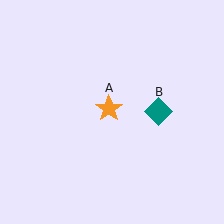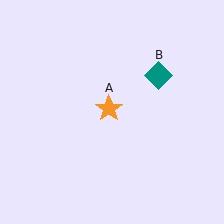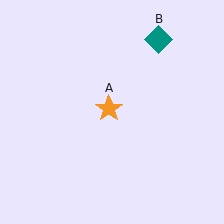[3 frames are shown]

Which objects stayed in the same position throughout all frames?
Orange star (object A) remained stationary.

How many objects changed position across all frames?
1 object changed position: teal diamond (object B).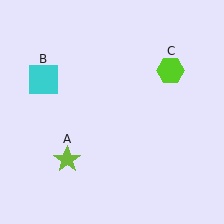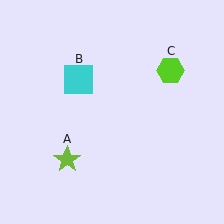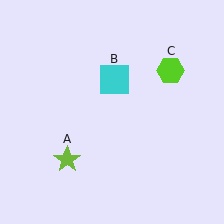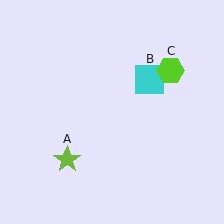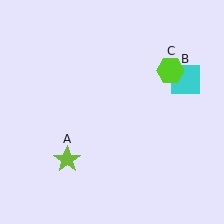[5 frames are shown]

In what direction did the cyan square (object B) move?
The cyan square (object B) moved right.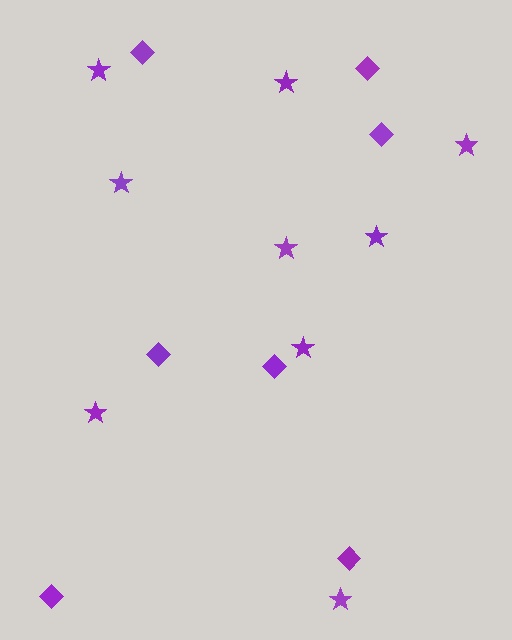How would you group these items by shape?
There are 2 groups: one group of diamonds (7) and one group of stars (9).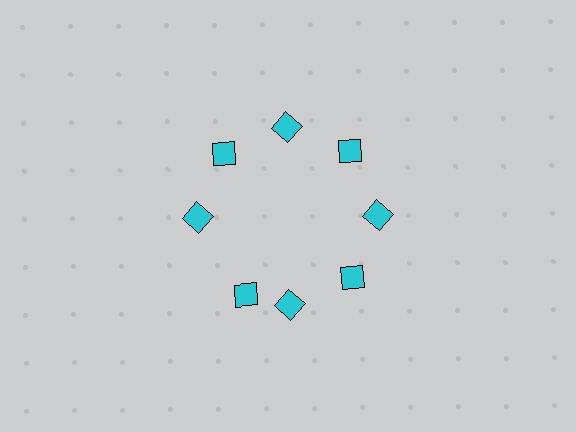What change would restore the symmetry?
The symmetry would be restored by rotating it back into even spacing with its neighbors so that all 8 diamonds sit at equal angles and equal distance from the center.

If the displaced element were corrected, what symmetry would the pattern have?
It would have 8-fold rotational symmetry — the pattern would map onto itself every 45 degrees.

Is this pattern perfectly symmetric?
No. The 8 cyan diamonds are arranged in a ring, but one element near the 8 o'clock position is rotated out of alignment along the ring, breaking the 8-fold rotational symmetry.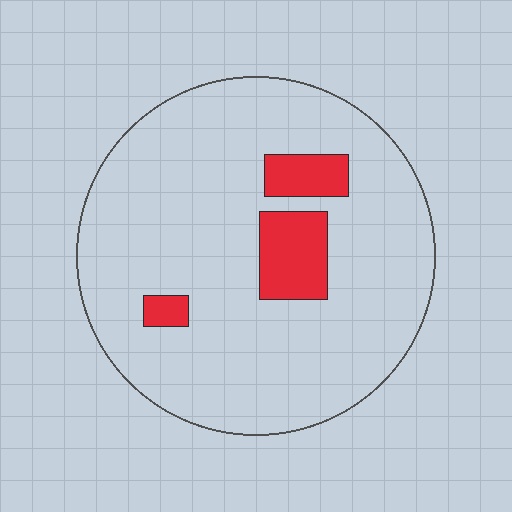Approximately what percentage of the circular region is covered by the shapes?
Approximately 10%.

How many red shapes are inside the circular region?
3.